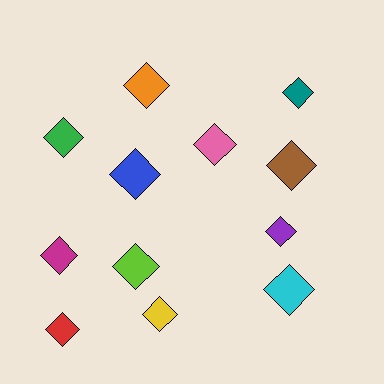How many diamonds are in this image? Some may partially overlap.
There are 12 diamonds.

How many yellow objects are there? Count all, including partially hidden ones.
There is 1 yellow object.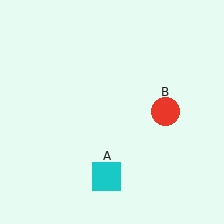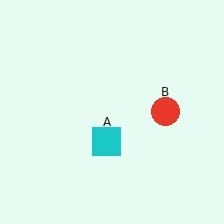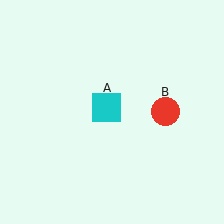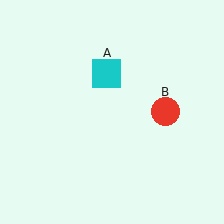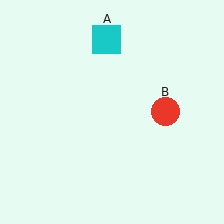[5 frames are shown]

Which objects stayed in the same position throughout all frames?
Red circle (object B) remained stationary.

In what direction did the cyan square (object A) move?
The cyan square (object A) moved up.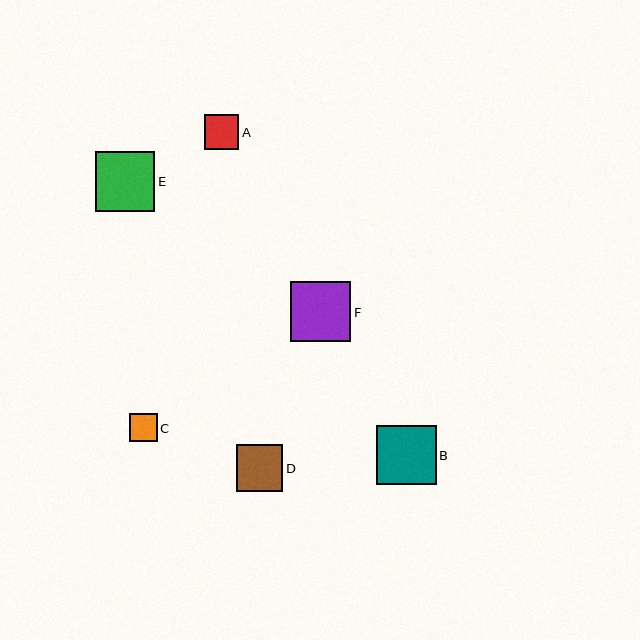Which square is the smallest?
Square C is the smallest with a size of approximately 28 pixels.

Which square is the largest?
Square F is the largest with a size of approximately 60 pixels.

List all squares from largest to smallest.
From largest to smallest: F, E, B, D, A, C.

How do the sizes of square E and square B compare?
Square E and square B are approximately the same size.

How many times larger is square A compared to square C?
Square A is approximately 1.3 times the size of square C.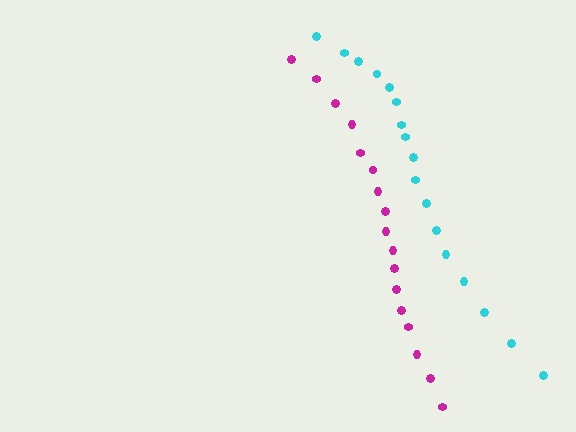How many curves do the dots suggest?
There are 2 distinct paths.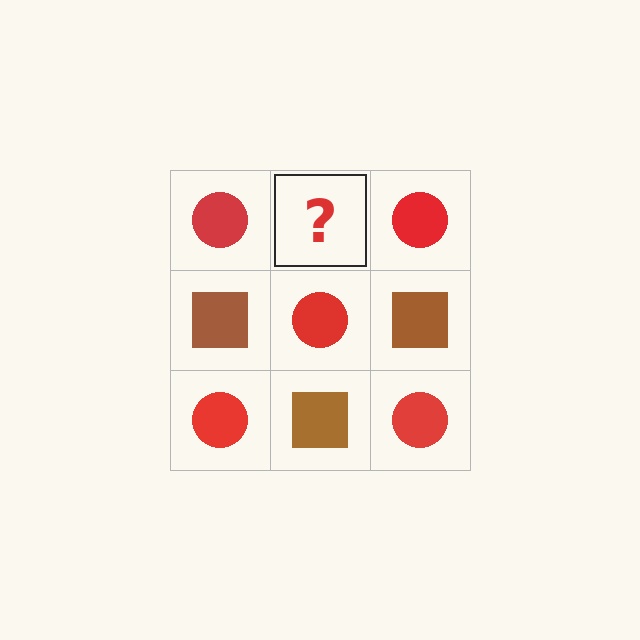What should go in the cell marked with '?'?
The missing cell should contain a brown square.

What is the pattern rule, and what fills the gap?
The rule is that it alternates red circle and brown square in a checkerboard pattern. The gap should be filled with a brown square.